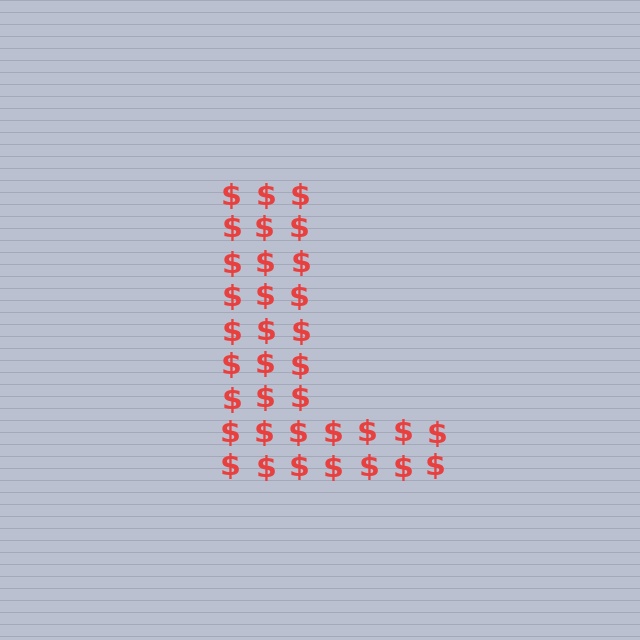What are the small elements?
The small elements are dollar signs.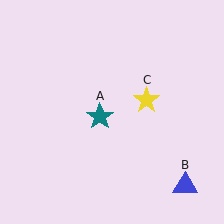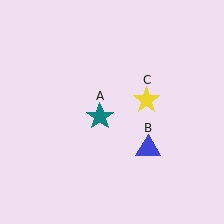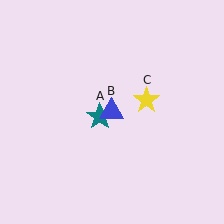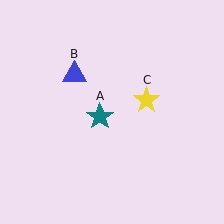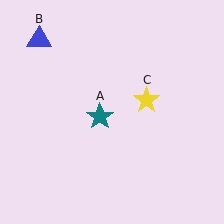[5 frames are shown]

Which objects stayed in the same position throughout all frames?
Teal star (object A) and yellow star (object C) remained stationary.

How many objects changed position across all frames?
1 object changed position: blue triangle (object B).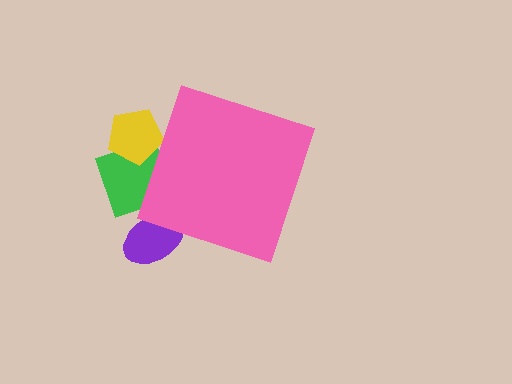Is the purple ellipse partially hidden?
Yes, the purple ellipse is partially hidden behind the pink diamond.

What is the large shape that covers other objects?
A pink diamond.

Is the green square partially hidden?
Yes, the green square is partially hidden behind the pink diamond.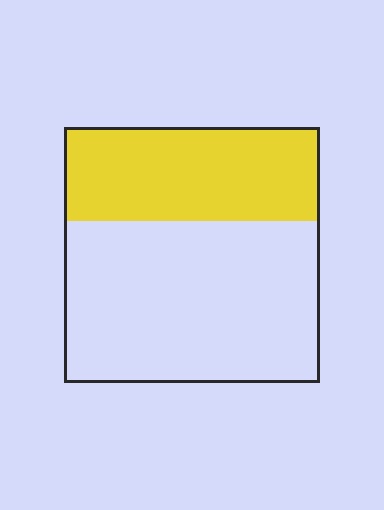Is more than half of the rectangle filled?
No.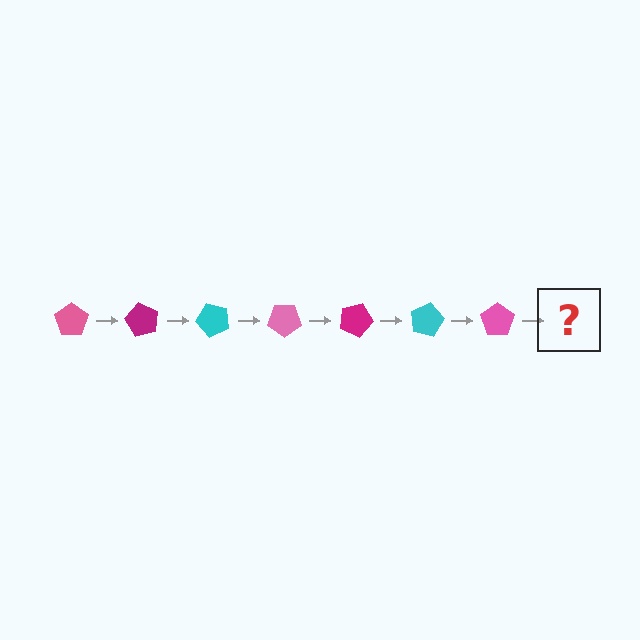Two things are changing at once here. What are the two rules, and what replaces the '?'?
The two rules are that it rotates 60 degrees each step and the color cycles through pink, magenta, and cyan. The '?' should be a magenta pentagon, rotated 420 degrees from the start.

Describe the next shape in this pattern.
It should be a magenta pentagon, rotated 420 degrees from the start.